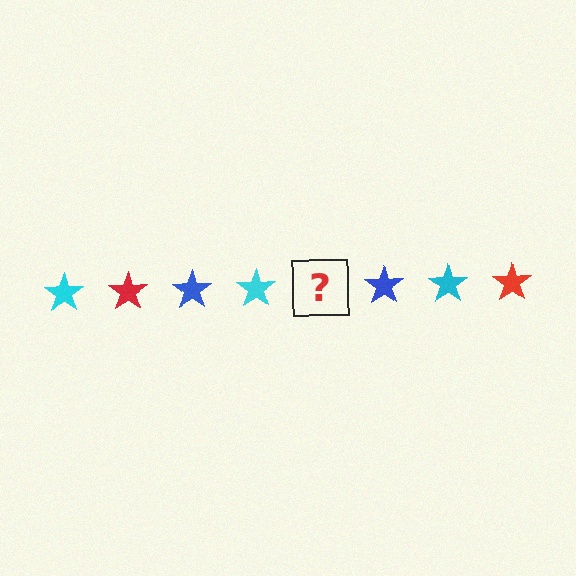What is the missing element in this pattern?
The missing element is a red star.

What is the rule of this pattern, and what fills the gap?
The rule is that the pattern cycles through cyan, red, blue stars. The gap should be filled with a red star.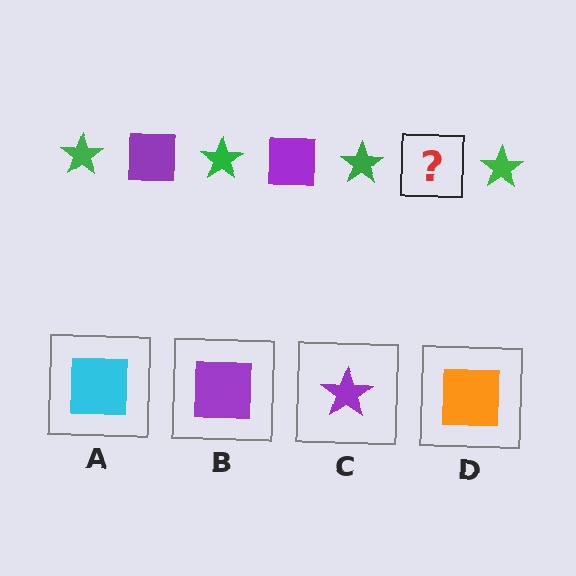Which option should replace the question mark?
Option B.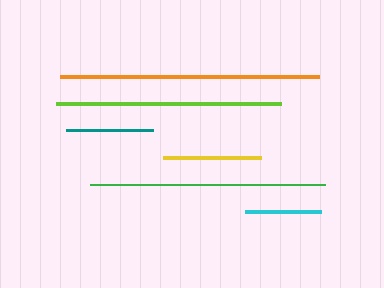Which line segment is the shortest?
The cyan line is the shortest at approximately 76 pixels.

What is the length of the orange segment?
The orange segment is approximately 259 pixels long.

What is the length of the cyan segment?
The cyan segment is approximately 76 pixels long.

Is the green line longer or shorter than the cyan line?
The green line is longer than the cyan line.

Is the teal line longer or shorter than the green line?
The green line is longer than the teal line.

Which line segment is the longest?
The orange line is the longest at approximately 259 pixels.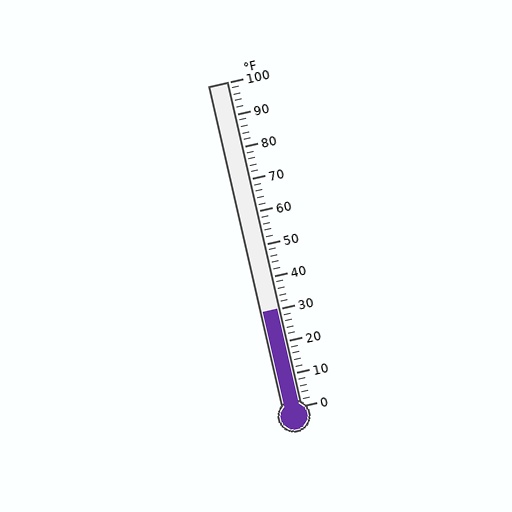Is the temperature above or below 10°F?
The temperature is above 10°F.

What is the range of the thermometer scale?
The thermometer scale ranges from 0°F to 100°F.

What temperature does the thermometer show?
The thermometer shows approximately 30°F.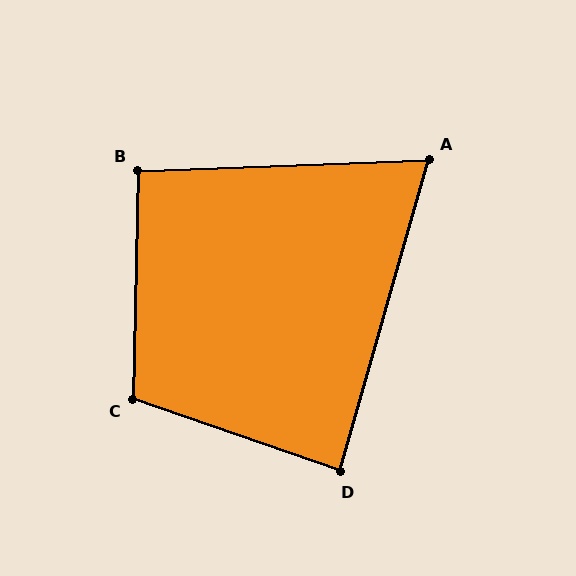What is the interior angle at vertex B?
Approximately 93 degrees (approximately right).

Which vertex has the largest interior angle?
C, at approximately 108 degrees.